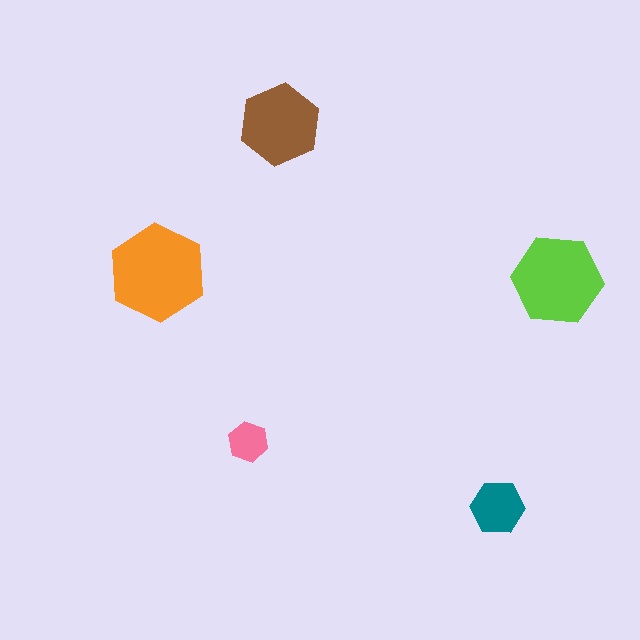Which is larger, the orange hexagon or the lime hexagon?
The orange one.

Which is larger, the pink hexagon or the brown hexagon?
The brown one.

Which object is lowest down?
The teal hexagon is bottommost.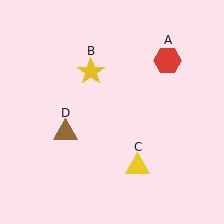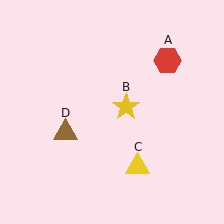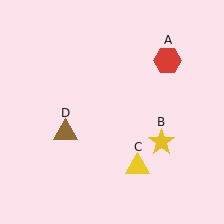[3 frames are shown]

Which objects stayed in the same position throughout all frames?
Red hexagon (object A) and yellow triangle (object C) and brown triangle (object D) remained stationary.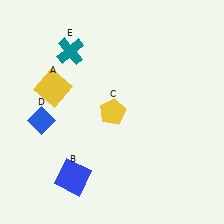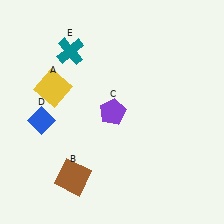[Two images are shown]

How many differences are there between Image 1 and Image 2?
There are 2 differences between the two images.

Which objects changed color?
B changed from blue to brown. C changed from yellow to purple.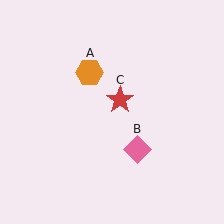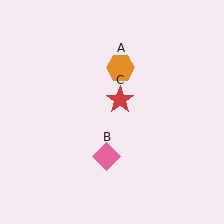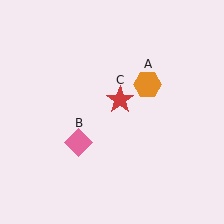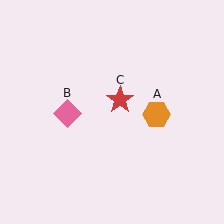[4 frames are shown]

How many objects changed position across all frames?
2 objects changed position: orange hexagon (object A), pink diamond (object B).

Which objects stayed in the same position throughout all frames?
Red star (object C) remained stationary.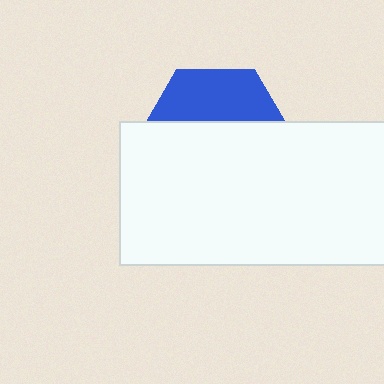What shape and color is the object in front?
The object in front is a white rectangle.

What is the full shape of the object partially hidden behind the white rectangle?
The partially hidden object is a blue hexagon.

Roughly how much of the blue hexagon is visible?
A small part of it is visible (roughly 35%).